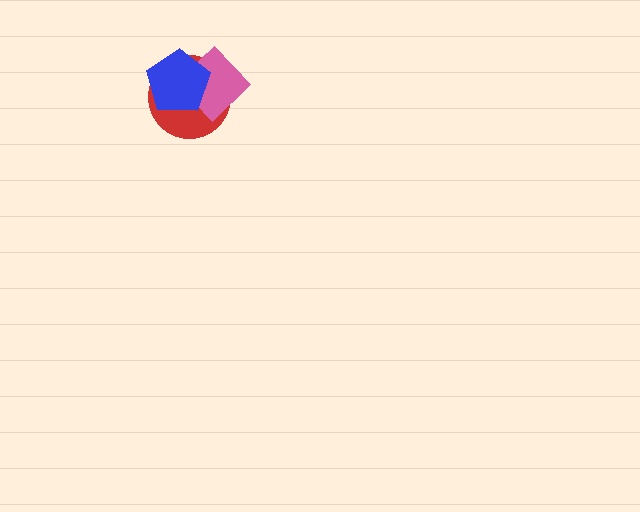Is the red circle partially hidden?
Yes, it is partially covered by another shape.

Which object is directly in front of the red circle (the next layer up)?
The pink diamond is directly in front of the red circle.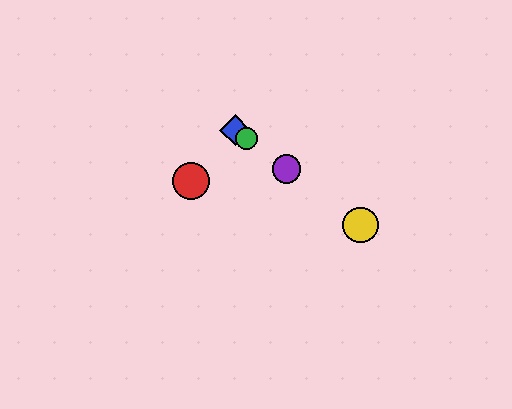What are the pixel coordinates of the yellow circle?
The yellow circle is at (360, 225).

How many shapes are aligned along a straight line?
4 shapes (the blue diamond, the green circle, the yellow circle, the purple circle) are aligned along a straight line.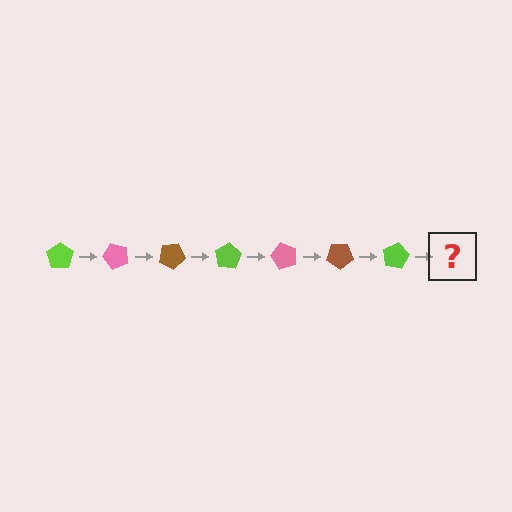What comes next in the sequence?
The next element should be a pink pentagon, rotated 350 degrees from the start.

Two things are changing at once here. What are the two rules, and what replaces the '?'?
The two rules are that it rotates 50 degrees each step and the color cycles through lime, pink, and brown. The '?' should be a pink pentagon, rotated 350 degrees from the start.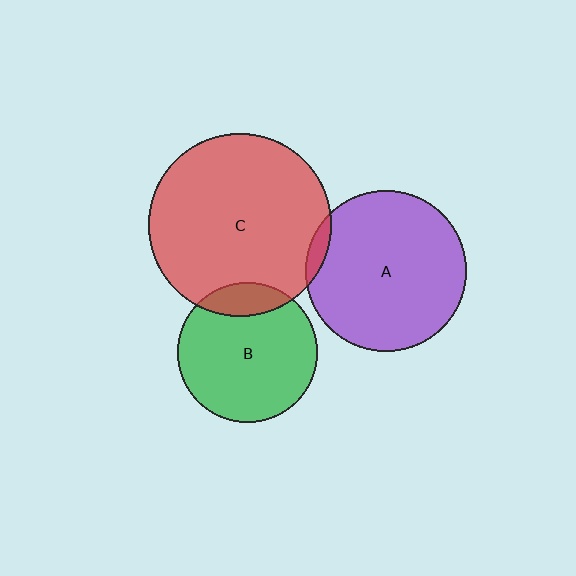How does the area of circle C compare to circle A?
Approximately 1.3 times.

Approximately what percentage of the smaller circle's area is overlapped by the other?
Approximately 15%.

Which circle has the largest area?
Circle C (red).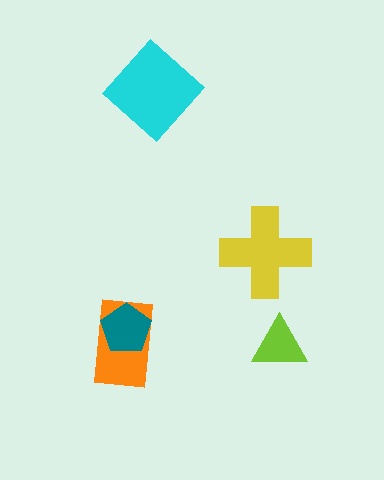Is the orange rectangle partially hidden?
Yes, it is partially covered by another shape.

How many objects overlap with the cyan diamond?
0 objects overlap with the cyan diamond.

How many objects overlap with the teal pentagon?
1 object overlaps with the teal pentagon.